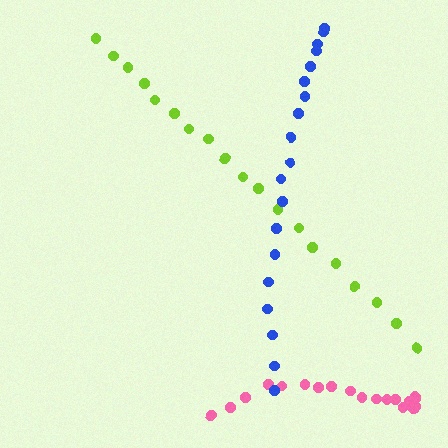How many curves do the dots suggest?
There are 3 distinct paths.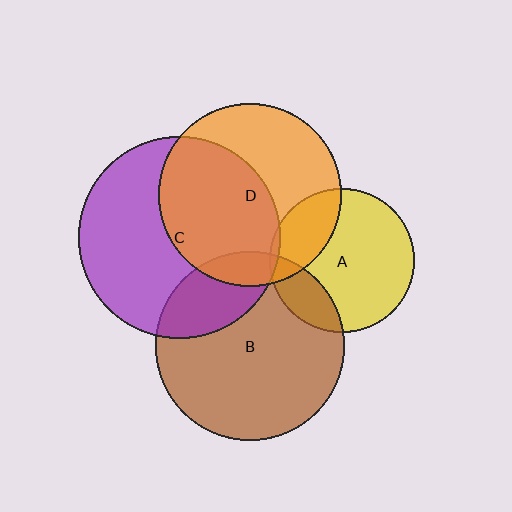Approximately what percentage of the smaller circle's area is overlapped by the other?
Approximately 50%.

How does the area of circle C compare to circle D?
Approximately 1.2 times.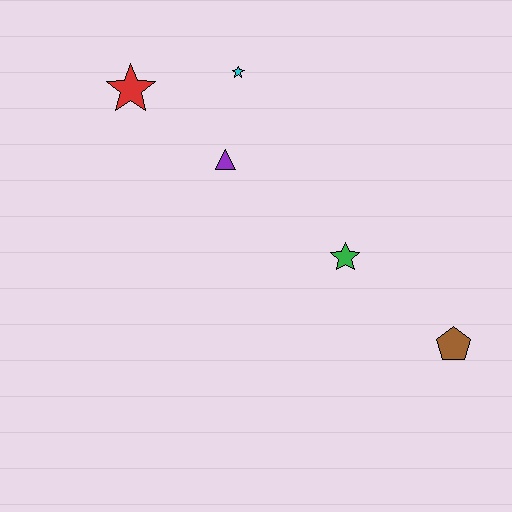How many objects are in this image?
There are 5 objects.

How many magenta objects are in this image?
There are no magenta objects.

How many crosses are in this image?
There are no crosses.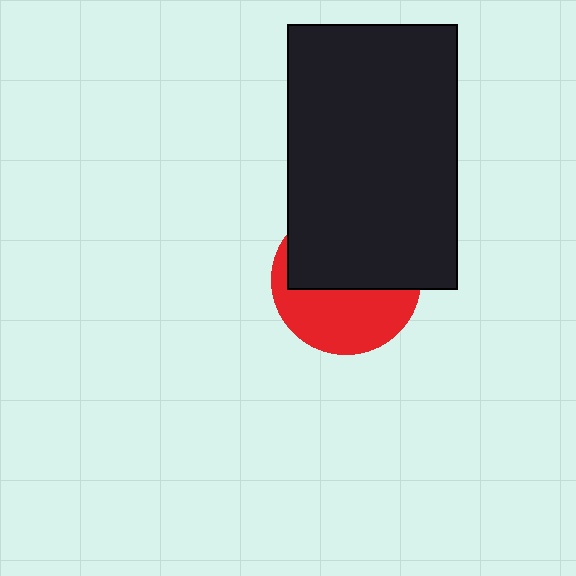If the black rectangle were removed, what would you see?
You would see the complete red circle.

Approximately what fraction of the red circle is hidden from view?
Roughly 54% of the red circle is hidden behind the black rectangle.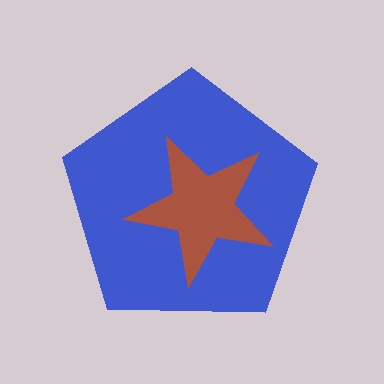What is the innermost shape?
The brown star.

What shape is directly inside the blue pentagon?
The brown star.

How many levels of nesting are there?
2.